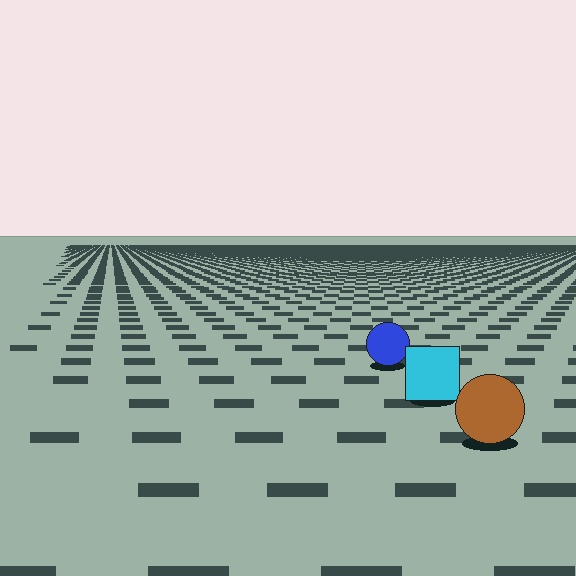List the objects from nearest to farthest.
From nearest to farthest: the brown circle, the cyan square, the blue circle.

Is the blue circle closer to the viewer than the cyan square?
No. The cyan square is closer — you can tell from the texture gradient: the ground texture is coarser near it.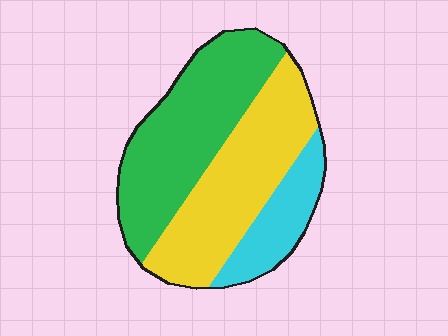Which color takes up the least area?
Cyan, at roughly 15%.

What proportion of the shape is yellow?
Yellow takes up about two fifths (2/5) of the shape.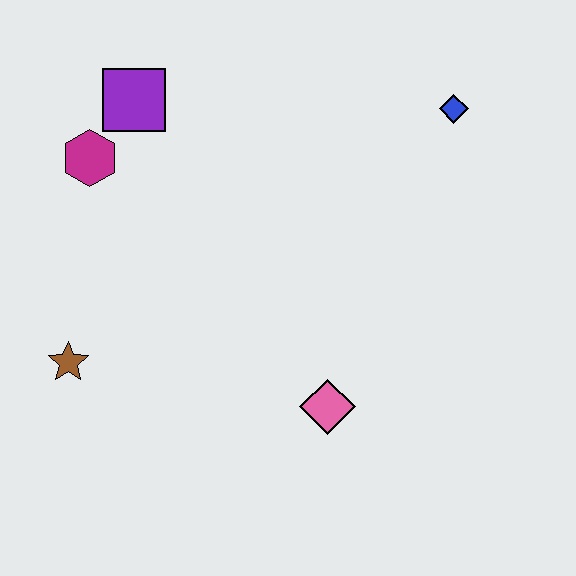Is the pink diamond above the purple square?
No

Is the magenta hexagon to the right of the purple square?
No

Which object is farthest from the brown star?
The blue diamond is farthest from the brown star.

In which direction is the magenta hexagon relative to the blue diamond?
The magenta hexagon is to the left of the blue diamond.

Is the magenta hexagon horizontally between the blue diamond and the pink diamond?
No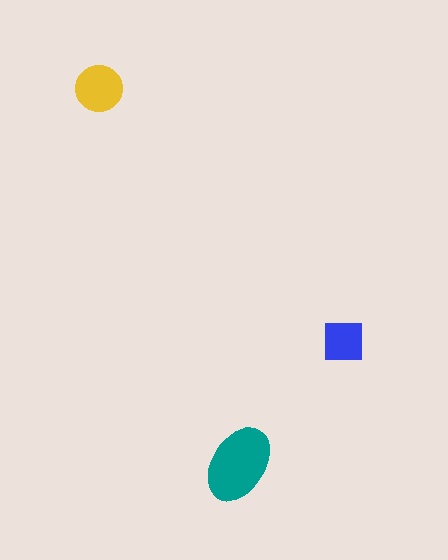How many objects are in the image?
There are 3 objects in the image.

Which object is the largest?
The teal ellipse.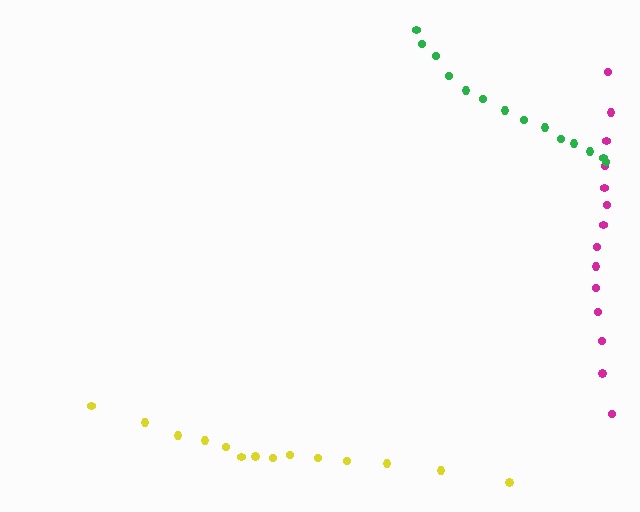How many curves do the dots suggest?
There are 3 distinct paths.